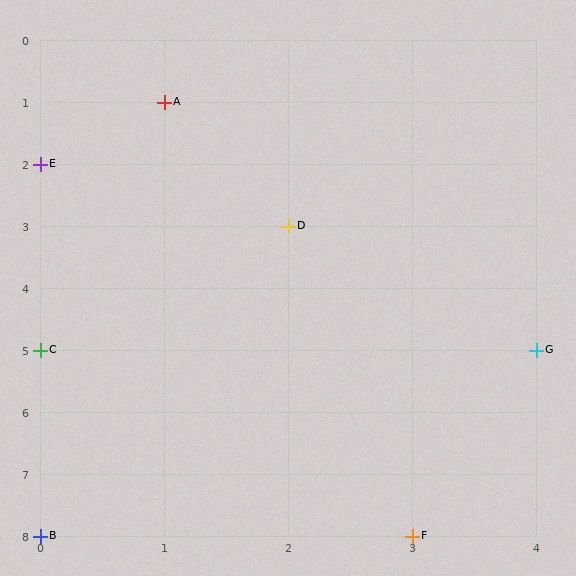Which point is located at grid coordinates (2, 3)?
Point D is at (2, 3).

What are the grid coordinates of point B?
Point B is at grid coordinates (0, 8).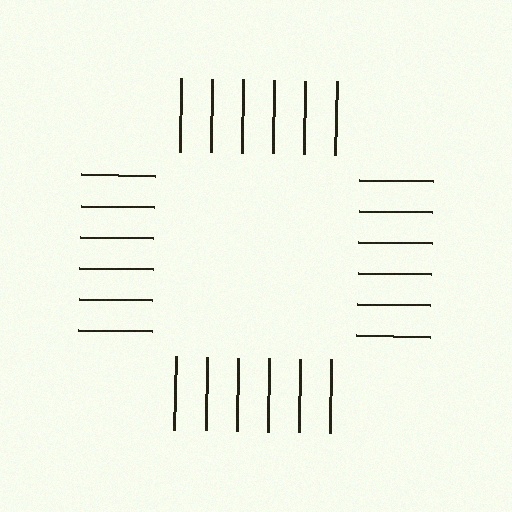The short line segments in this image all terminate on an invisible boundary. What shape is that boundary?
An illusory square — the line segments terminate on its edges but no continuous stroke is drawn.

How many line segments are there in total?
24 — 6 along each of the 4 edges.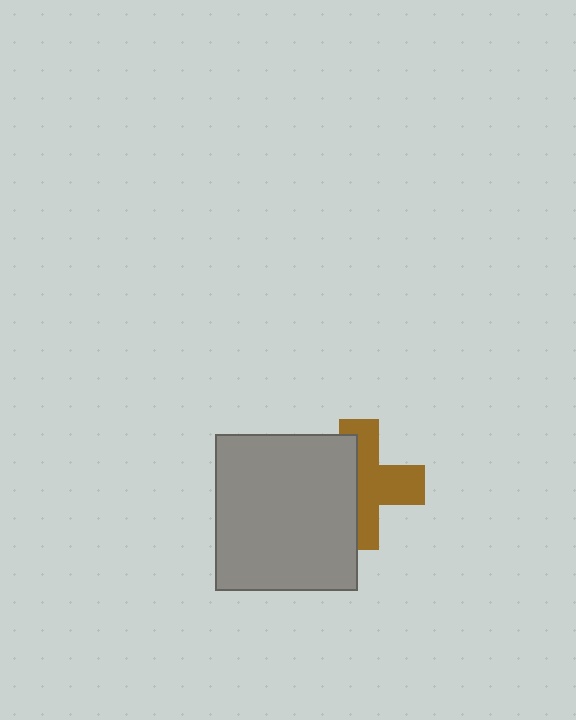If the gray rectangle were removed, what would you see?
You would see the complete brown cross.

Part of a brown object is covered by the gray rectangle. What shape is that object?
It is a cross.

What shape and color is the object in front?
The object in front is a gray rectangle.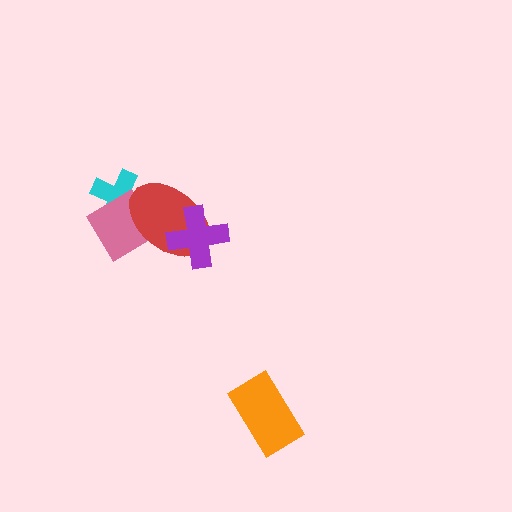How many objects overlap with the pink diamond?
2 objects overlap with the pink diamond.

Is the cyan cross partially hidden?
Yes, it is partially covered by another shape.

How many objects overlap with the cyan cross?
2 objects overlap with the cyan cross.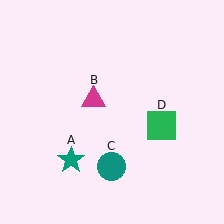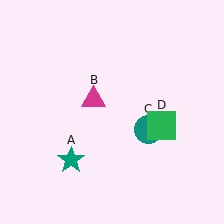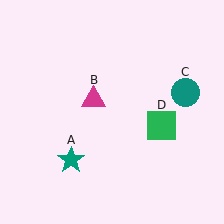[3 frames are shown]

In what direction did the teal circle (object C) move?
The teal circle (object C) moved up and to the right.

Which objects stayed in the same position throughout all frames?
Teal star (object A) and magenta triangle (object B) and green square (object D) remained stationary.